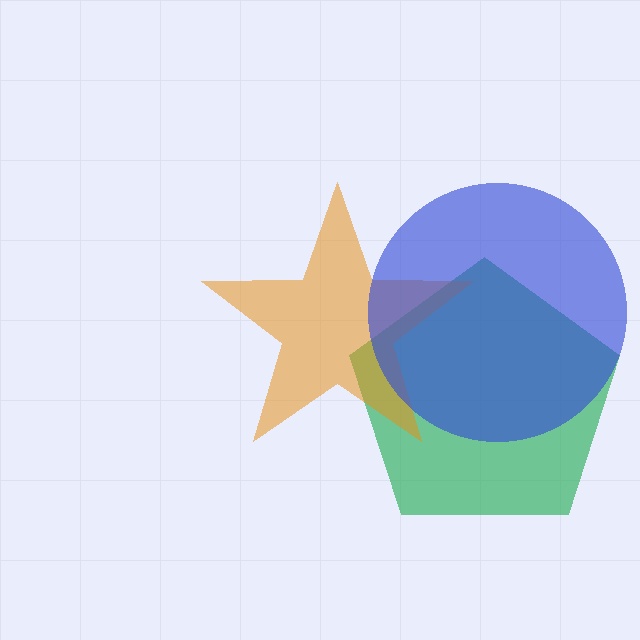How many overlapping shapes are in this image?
There are 3 overlapping shapes in the image.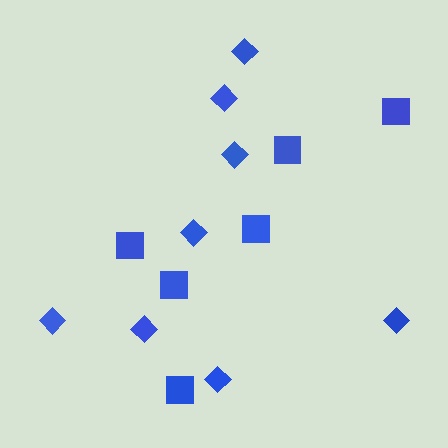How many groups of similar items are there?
There are 2 groups: one group of squares (6) and one group of diamonds (8).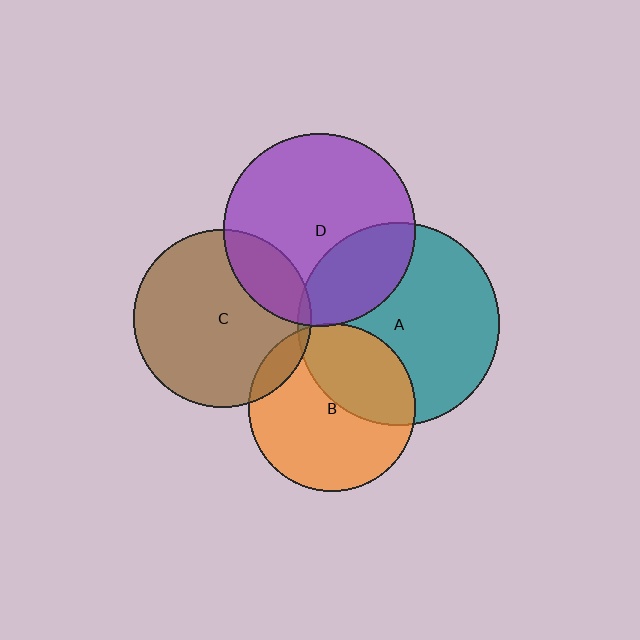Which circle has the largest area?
Circle A (teal).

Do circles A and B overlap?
Yes.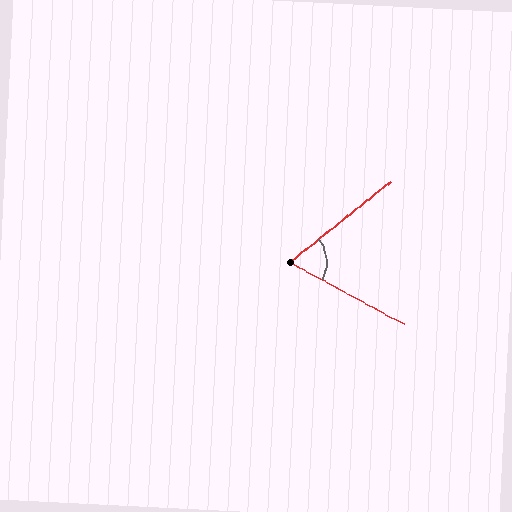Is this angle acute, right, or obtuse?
It is acute.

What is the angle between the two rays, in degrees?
Approximately 67 degrees.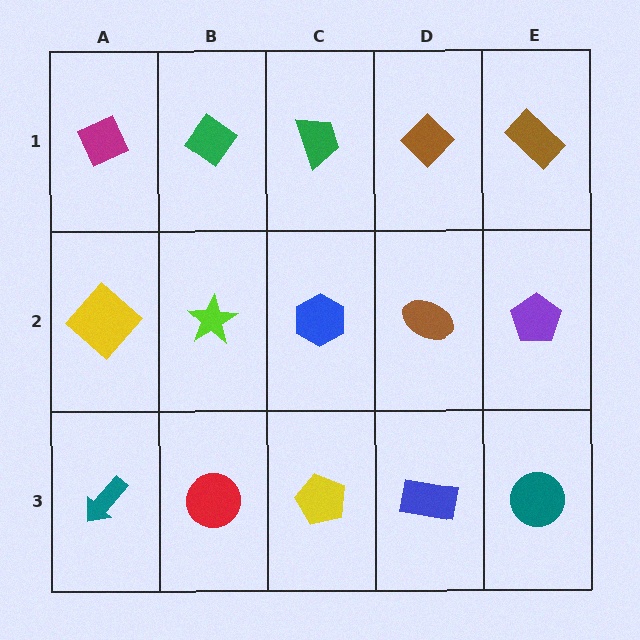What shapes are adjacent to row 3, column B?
A lime star (row 2, column B), a teal arrow (row 3, column A), a yellow pentagon (row 3, column C).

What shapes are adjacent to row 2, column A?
A magenta diamond (row 1, column A), a teal arrow (row 3, column A), a lime star (row 2, column B).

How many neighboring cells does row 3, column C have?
3.